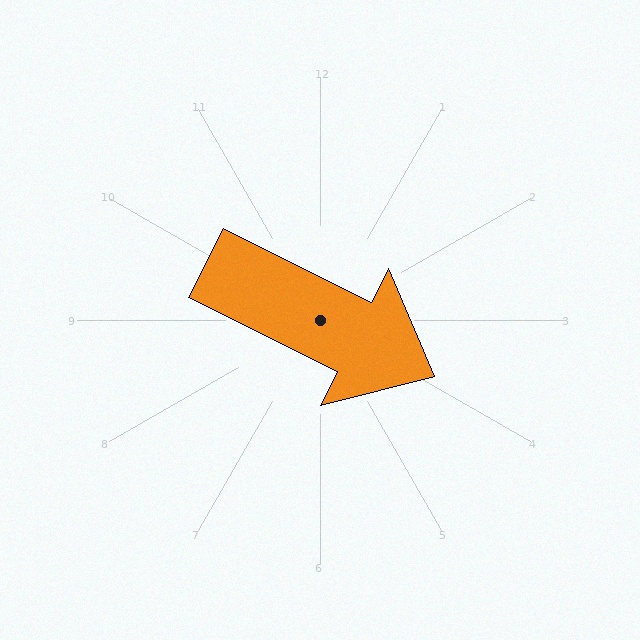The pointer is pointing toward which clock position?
Roughly 4 o'clock.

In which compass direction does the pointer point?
Southeast.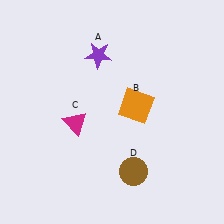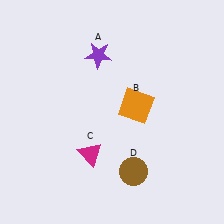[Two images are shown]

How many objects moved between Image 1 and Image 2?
1 object moved between the two images.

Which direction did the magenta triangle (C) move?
The magenta triangle (C) moved down.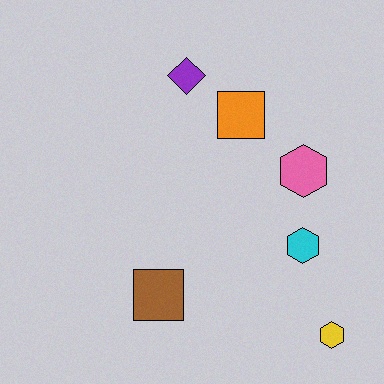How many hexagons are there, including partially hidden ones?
There are 3 hexagons.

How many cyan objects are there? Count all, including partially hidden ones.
There is 1 cyan object.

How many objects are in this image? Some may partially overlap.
There are 6 objects.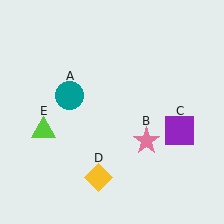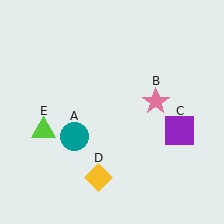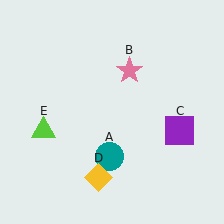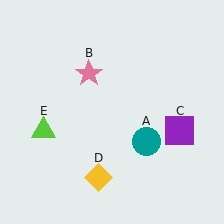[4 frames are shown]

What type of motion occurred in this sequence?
The teal circle (object A), pink star (object B) rotated counterclockwise around the center of the scene.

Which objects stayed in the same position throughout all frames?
Purple square (object C) and yellow diamond (object D) and lime triangle (object E) remained stationary.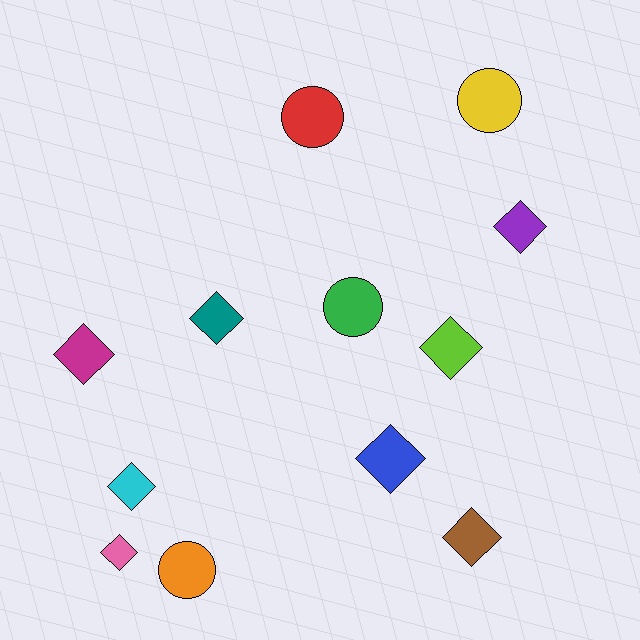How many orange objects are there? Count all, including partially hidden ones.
There is 1 orange object.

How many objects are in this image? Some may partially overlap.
There are 12 objects.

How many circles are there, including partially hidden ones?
There are 4 circles.